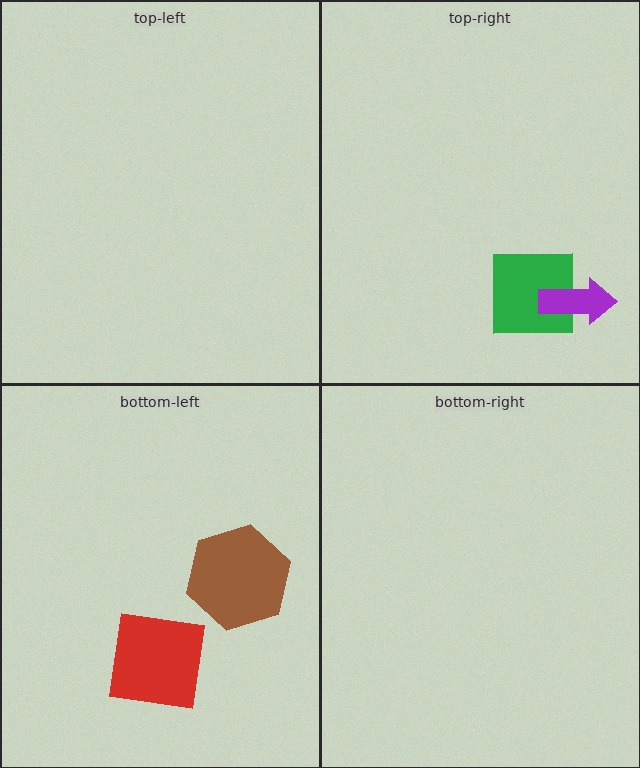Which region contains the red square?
The bottom-left region.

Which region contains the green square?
The top-right region.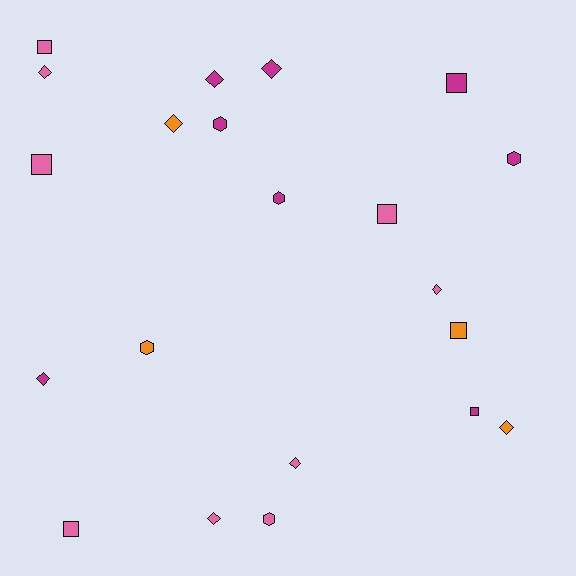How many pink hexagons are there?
There is 1 pink hexagon.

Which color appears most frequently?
Pink, with 9 objects.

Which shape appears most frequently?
Diamond, with 9 objects.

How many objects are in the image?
There are 21 objects.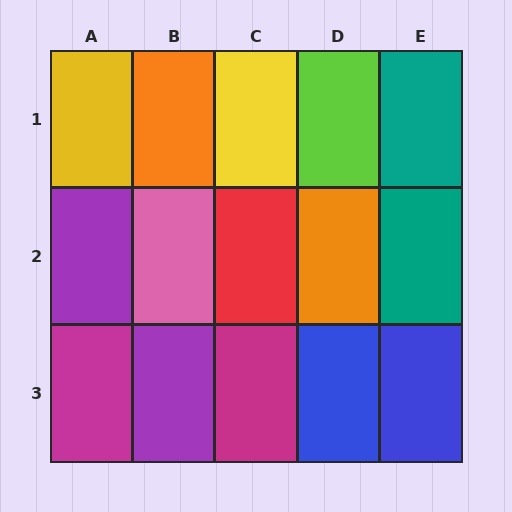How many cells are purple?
2 cells are purple.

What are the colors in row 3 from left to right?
Magenta, purple, magenta, blue, blue.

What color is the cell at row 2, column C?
Red.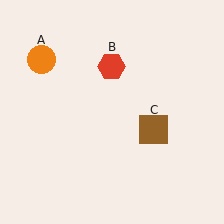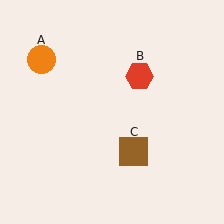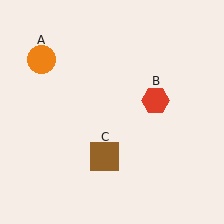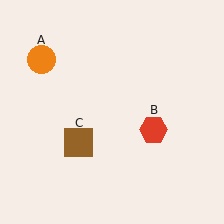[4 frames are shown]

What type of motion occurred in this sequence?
The red hexagon (object B), brown square (object C) rotated clockwise around the center of the scene.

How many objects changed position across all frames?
2 objects changed position: red hexagon (object B), brown square (object C).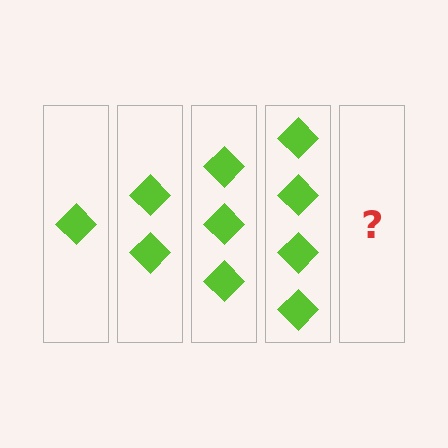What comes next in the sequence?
The next element should be 5 diamonds.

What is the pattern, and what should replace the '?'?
The pattern is that each step adds one more diamond. The '?' should be 5 diamonds.